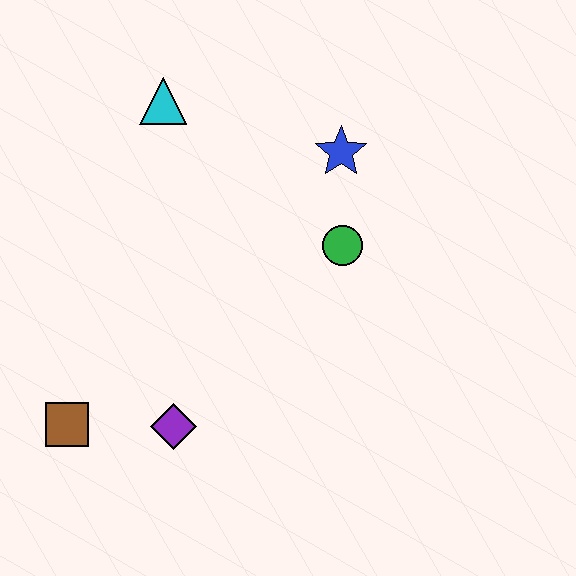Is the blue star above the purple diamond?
Yes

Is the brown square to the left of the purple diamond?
Yes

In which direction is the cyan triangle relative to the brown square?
The cyan triangle is above the brown square.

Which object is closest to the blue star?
The green circle is closest to the blue star.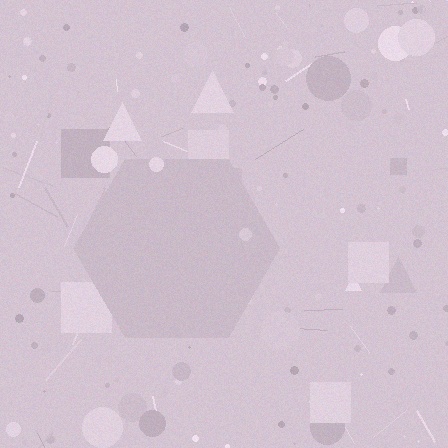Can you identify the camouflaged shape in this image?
The camouflaged shape is a hexagon.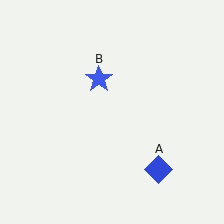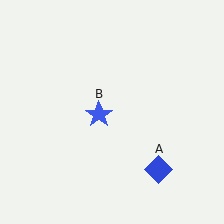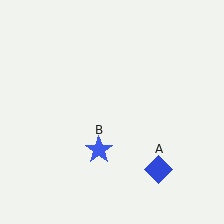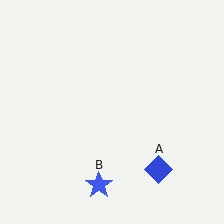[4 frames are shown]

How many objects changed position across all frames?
1 object changed position: blue star (object B).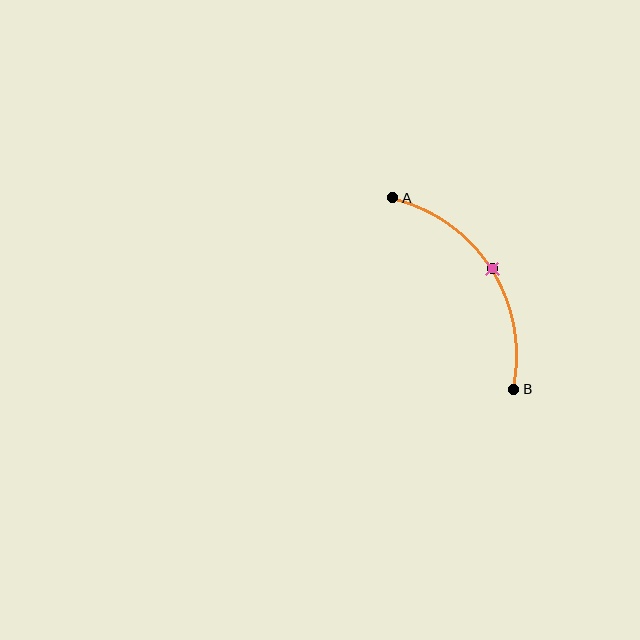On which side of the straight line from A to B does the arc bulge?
The arc bulges to the right of the straight line connecting A and B.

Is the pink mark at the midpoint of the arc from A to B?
Yes. The pink mark lies on the arc at equal arc-length from both A and B — it is the arc midpoint.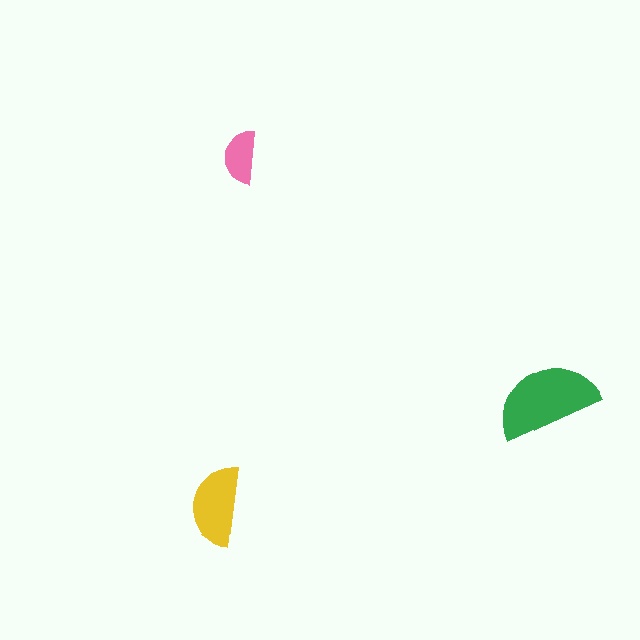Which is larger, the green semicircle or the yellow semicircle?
The green one.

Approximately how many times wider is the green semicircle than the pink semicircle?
About 2 times wider.